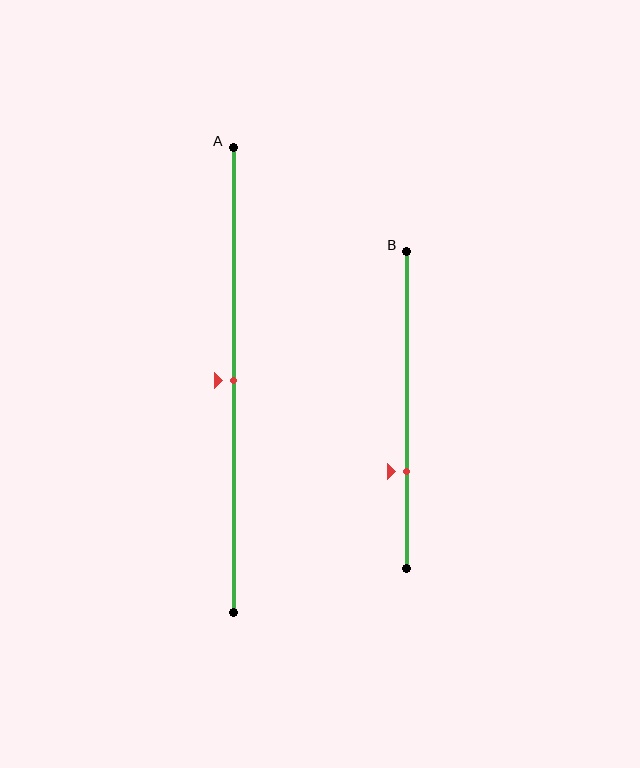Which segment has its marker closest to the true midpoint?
Segment A has its marker closest to the true midpoint.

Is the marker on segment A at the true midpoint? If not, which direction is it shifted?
Yes, the marker on segment A is at the true midpoint.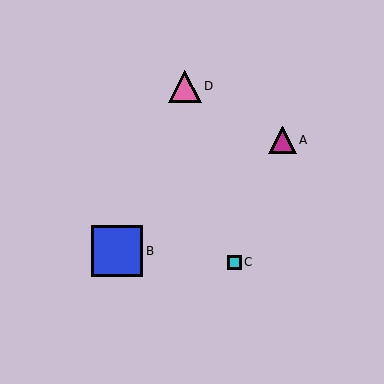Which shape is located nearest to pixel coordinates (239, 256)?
The cyan square (labeled C) at (234, 262) is nearest to that location.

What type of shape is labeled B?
Shape B is a blue square.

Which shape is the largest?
The blue square (labeled B) is the largest.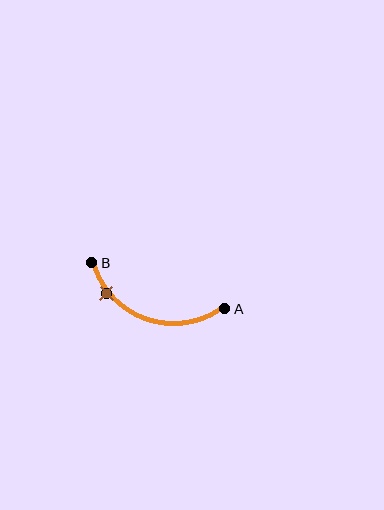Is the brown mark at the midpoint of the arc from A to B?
No. The brown mark lies on the arc but is closer to endpoint B. The arc midpoint would be at the point on the curve equidistant along the arc from both A and B.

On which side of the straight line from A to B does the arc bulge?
The arc bulges below the straight line connecting A and B.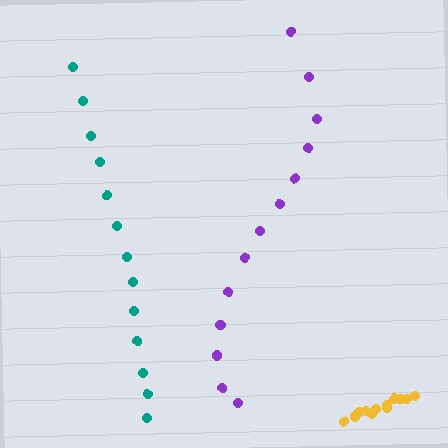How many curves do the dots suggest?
There are 3 distinct paths.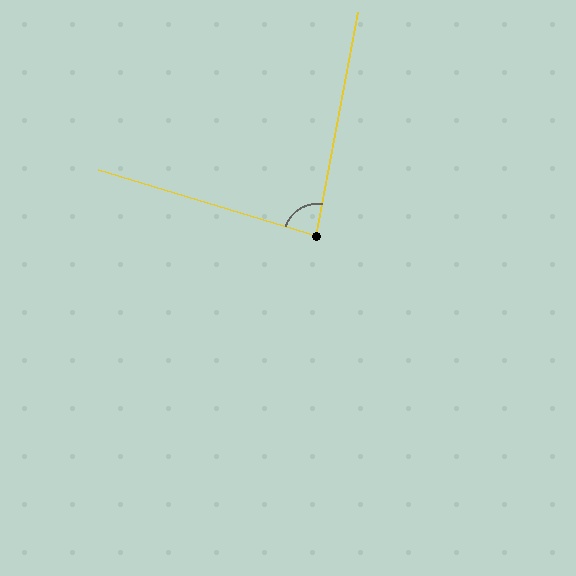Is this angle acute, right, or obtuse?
It is acute.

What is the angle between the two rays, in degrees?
Approximately 84 degrees.